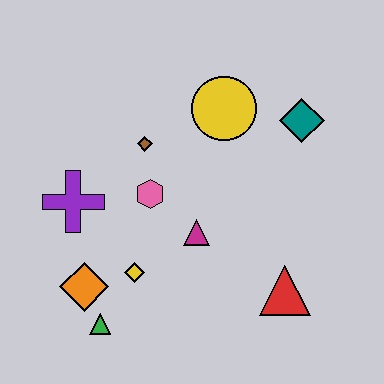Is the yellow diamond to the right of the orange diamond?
Yes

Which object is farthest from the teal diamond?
The green triangle is farthest from the teal diamond.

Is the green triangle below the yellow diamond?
Yes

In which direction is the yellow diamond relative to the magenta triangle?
The yellow diamond is to the left of the magenta triangle.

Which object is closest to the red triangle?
The magenta triangle is closest to the red triangle.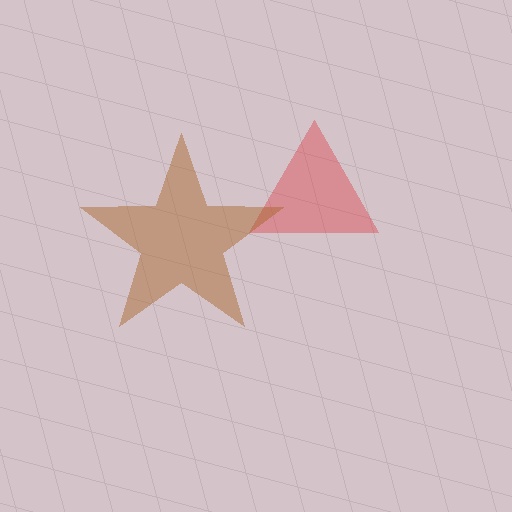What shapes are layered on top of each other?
The layered shapes are: a red triangle, a brown star.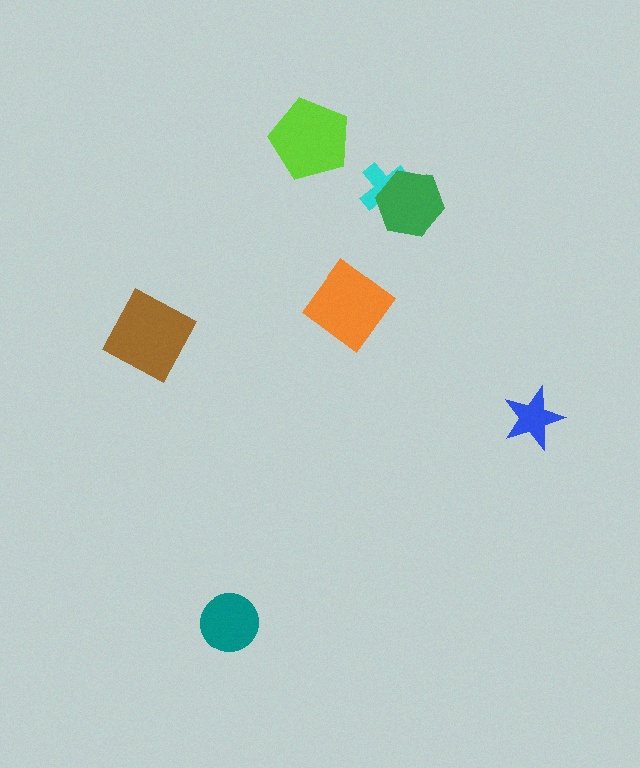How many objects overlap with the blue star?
0 objects overlap with the blue star.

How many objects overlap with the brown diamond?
0 objects overlap with the brown diamond.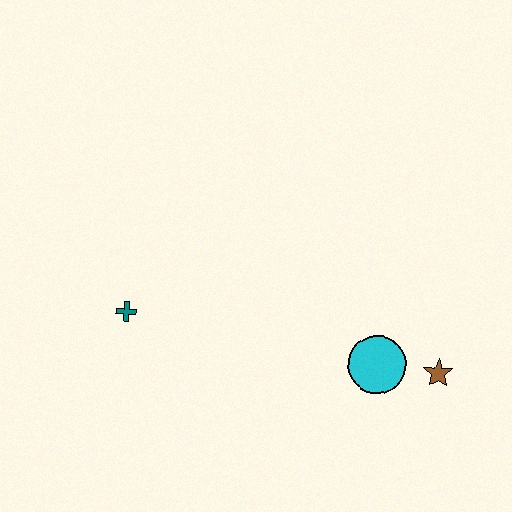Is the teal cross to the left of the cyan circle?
Yes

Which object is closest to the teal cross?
The cyan circle is closest to the teal cross.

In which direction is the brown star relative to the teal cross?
The brown star is to the right of the teal cross.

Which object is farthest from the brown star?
The teal cross is farthest from the brown star.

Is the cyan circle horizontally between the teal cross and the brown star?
Yes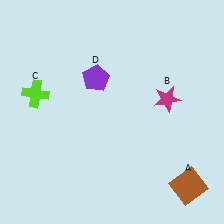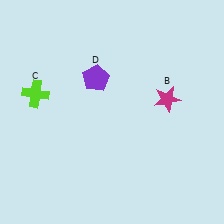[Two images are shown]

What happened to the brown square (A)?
The brown square (A) was removed in Image 2. It was in the bottom-right area of Image 1.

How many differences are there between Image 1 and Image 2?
There is 1 difference between the two images.